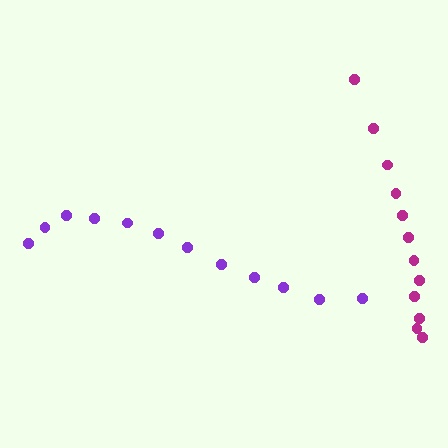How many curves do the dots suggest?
There are 2 distinct paths.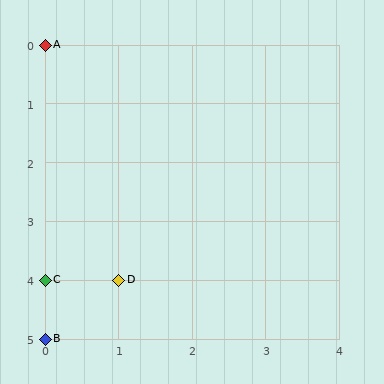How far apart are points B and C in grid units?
Points B and C are 1 row apart.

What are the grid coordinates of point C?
Point C is at grid coordinates (0, 4).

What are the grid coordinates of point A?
Point A is at grid coordinates (0, 0).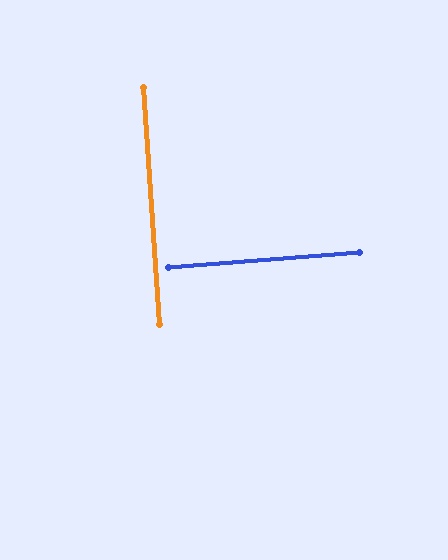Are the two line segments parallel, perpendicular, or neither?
Perpendicular — they meet at approximately 89°.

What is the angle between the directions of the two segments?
Approximately 89 degrees.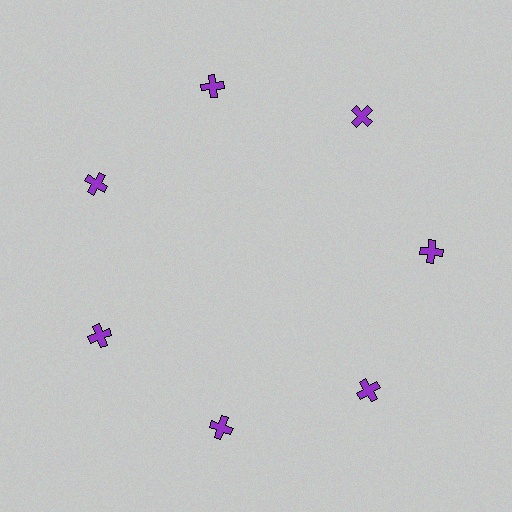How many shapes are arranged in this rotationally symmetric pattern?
There are 7 shapes, arranged in 7 groups of 1.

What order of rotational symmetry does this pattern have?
This pattern has 7-fold rotational symmetry.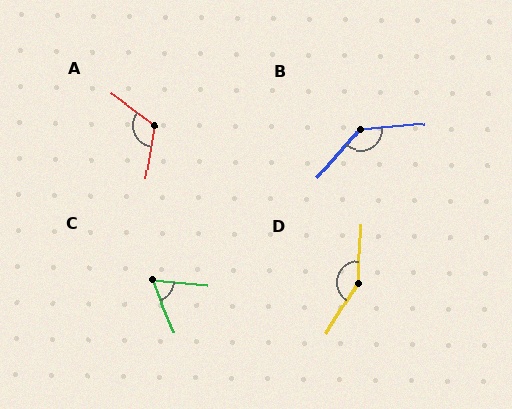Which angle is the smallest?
C, at approximately 62 degrees.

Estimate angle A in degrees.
Approximately 117 degrees.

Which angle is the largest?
D, at approximately 150 degrees.